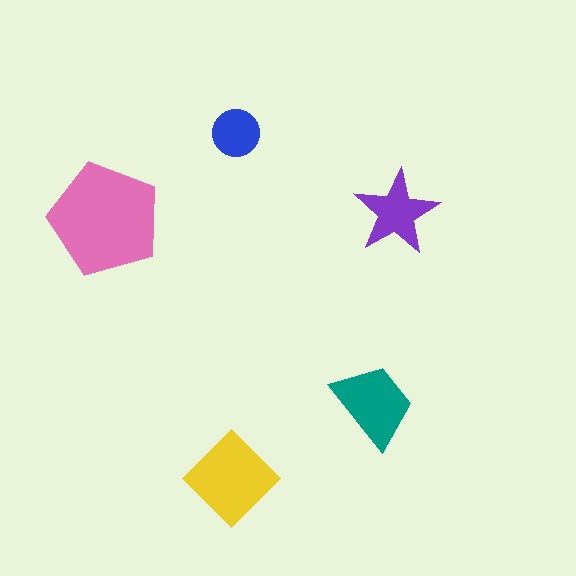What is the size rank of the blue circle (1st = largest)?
5th.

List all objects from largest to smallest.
The pink pentagon, the yellow diamond, the teal trapezoid, the purple star, the blue circle.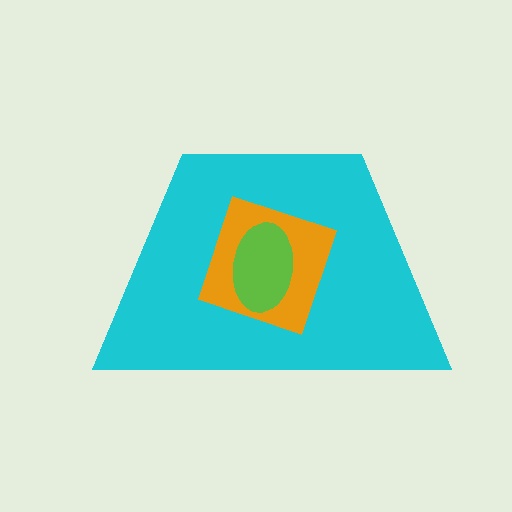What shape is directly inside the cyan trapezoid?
The orange square.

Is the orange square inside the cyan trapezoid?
Yes.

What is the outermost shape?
The cyan trapezoid.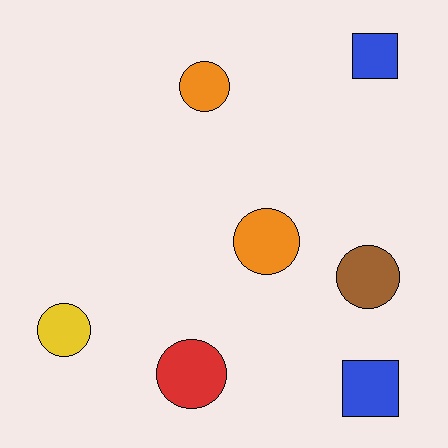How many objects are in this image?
There are 7 objects.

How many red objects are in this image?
There is 1 red object.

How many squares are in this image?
There are 2 squares.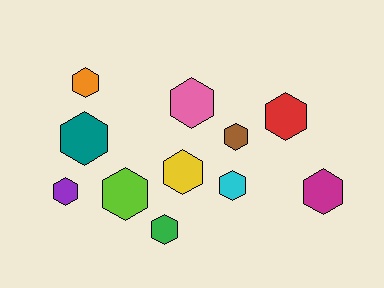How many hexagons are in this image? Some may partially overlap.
There are 11 hexagons.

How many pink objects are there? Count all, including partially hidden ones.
There is 1 pink object.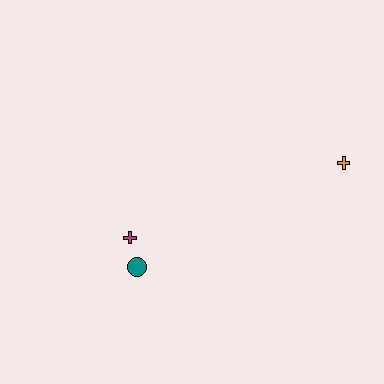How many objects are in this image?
There are 3 objects.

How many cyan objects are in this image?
There are no cyan objects.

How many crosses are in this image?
There are 2 crosses.